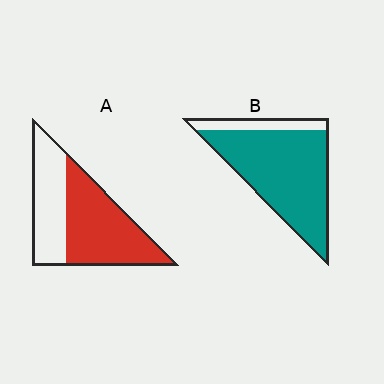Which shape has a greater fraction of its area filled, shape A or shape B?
Shape B.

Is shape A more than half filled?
Yes.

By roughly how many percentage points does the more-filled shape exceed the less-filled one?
By roughly 25 percentage points (B over A).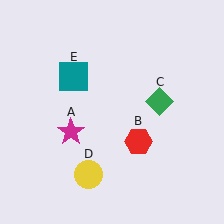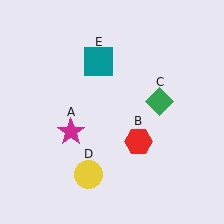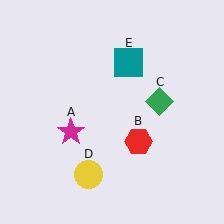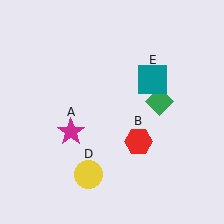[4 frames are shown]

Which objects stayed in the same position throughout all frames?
Magenta star (object A) and red hexagon (object B) and green diamond (object C) and yellow circle (object D) remained stationary.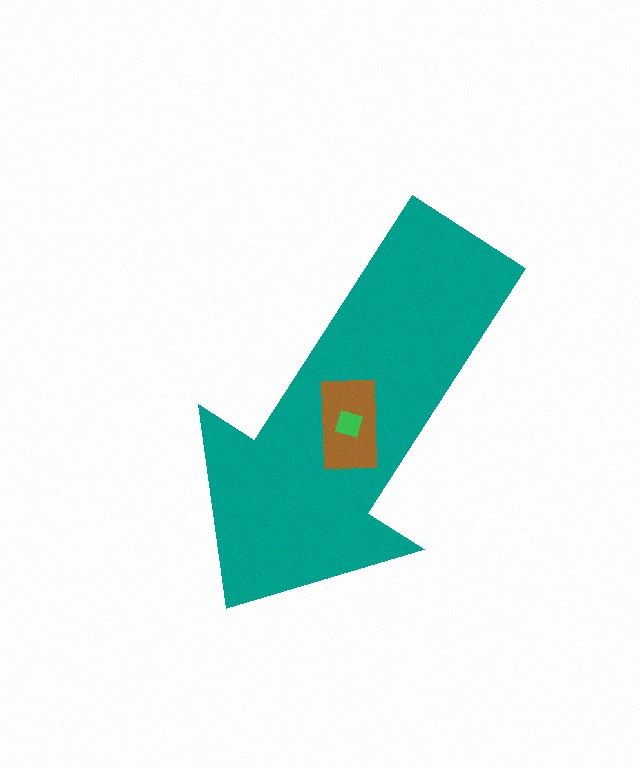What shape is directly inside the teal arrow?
The brown rectangle.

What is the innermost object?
The green square.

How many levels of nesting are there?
3.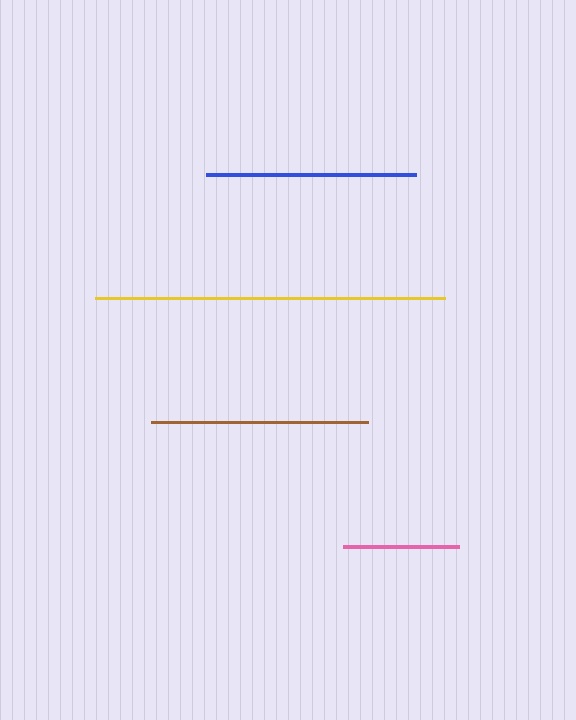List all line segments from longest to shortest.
From longest to shortest: yellow, brown, blue, pink.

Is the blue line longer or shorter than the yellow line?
The yellow line is longer than the blue line.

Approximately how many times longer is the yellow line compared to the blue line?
The yellow line is approximately 1.7 times the length of the blue line.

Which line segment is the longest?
The yellow line is the longest at approximately 350 pixels.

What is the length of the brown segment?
The brown segment is approximately 217 pixels long.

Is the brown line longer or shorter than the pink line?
The brown line is longer than the pink line.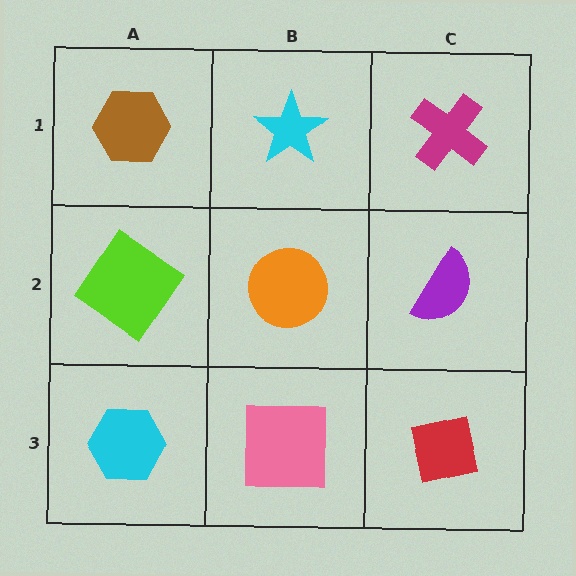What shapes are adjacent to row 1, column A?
A lime diamond (row 2, column A), a cyan star (row 1, column B).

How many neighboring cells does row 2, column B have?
4.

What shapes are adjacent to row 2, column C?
A magenta cross (row 1, column C), a red square (row 3, column C), an orange circle (row 2, column B).